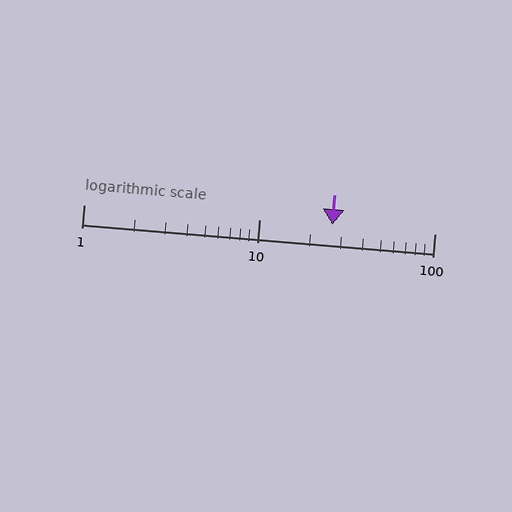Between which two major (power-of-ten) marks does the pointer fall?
The pointer is between 10 and 100.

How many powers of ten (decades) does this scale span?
The scale spans 2 decades, from 1 to 100.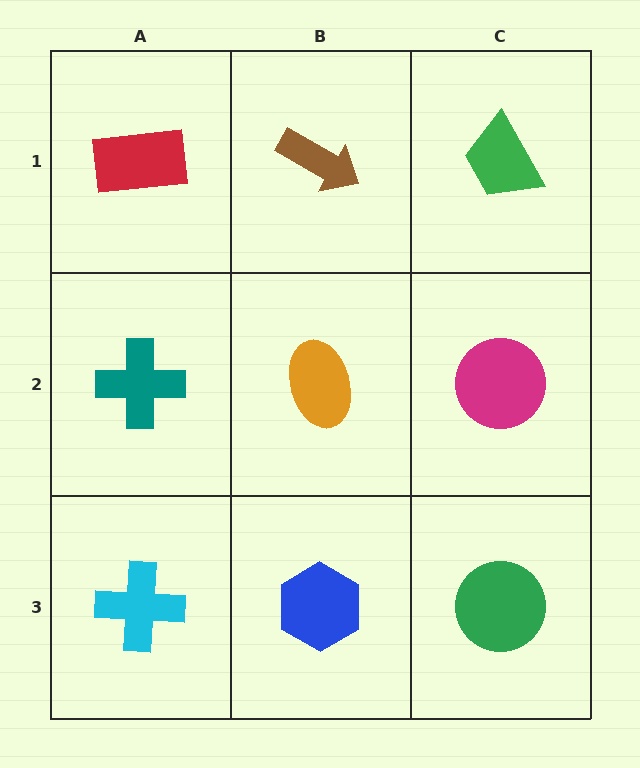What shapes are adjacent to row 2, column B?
A brown arrow (row 1, column B), a blue hexagon (row 3, column B), a teal cross (row 2, column A), a magenta circle (row 2, column C).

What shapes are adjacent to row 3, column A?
A teal cross (row 2, column A), a blue hexagon (row 3, column B).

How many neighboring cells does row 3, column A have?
2.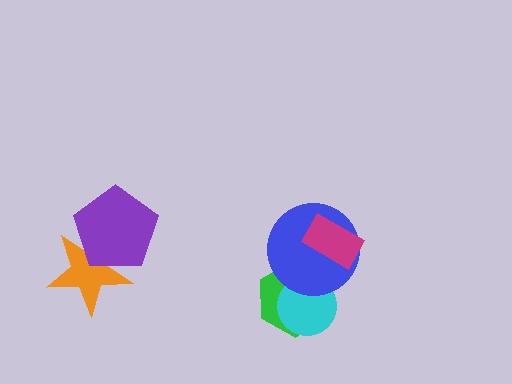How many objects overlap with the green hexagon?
2 objects overlap with the green hexagon.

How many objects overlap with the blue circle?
3 objects overlap with the blue circle.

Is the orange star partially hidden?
Yes, it is partially covered by another shape.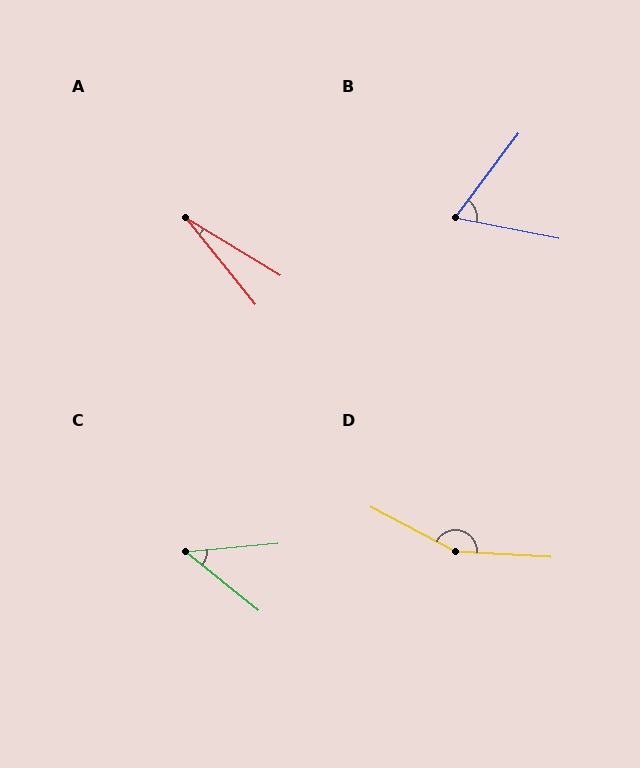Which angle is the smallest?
A, at approximately 20 degrees.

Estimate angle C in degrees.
Approximately 45 degrees.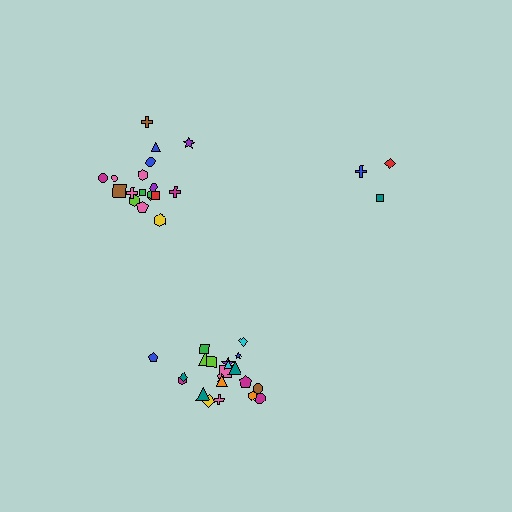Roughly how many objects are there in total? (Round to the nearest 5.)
Roughly 45 objects in total.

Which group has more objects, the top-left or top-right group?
The top-left group.